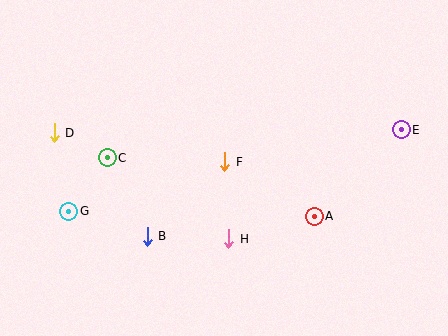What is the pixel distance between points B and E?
The distance between B and E is 276 pixels.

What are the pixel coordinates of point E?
Point E is at (401, 130).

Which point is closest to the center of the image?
Point F at (225, 162) is closest to the center.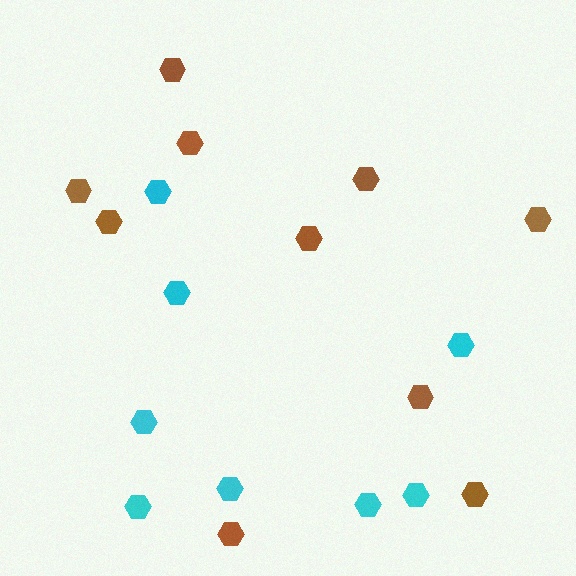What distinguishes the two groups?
There are 2 groups: one group of brown hexagons (10) and one group of cyan hexagons (8).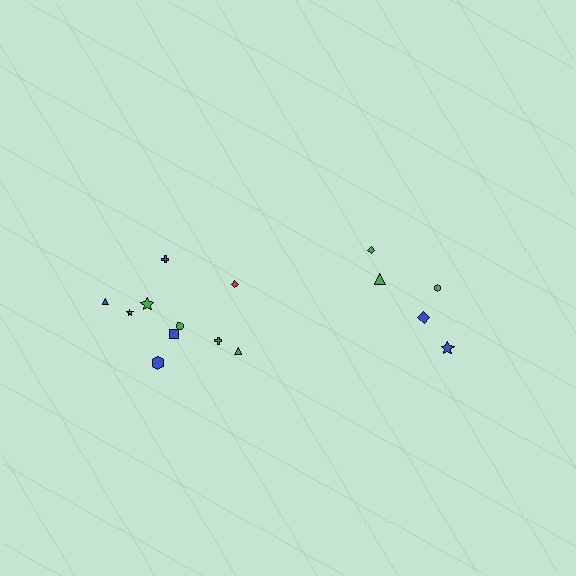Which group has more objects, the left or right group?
The left group.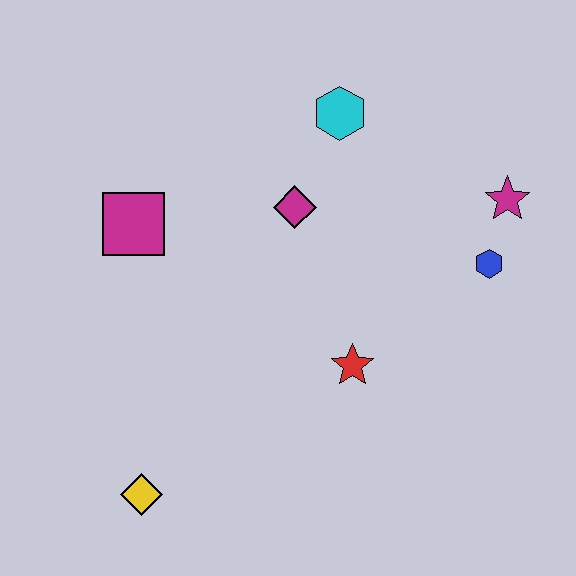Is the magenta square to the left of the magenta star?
Yes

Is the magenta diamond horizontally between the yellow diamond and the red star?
Yes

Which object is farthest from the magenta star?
The yellow diamond is farthest from the magenta star.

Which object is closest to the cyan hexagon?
The magenta diamond is closest to the cyan hexagon.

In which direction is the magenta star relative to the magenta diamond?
The magenta star is to the right of the magenta diamond.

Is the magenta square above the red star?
Yes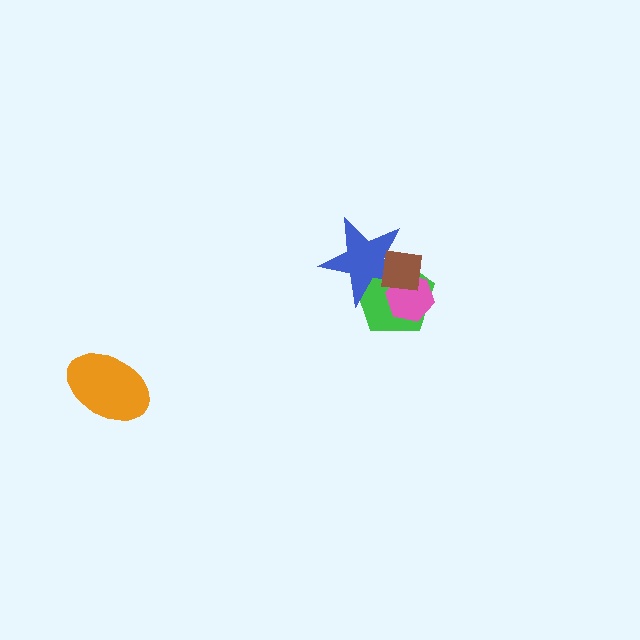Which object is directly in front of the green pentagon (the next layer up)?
The blue star is directly in front of the green pentagon.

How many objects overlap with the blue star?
3 objects overlap with the blue star.